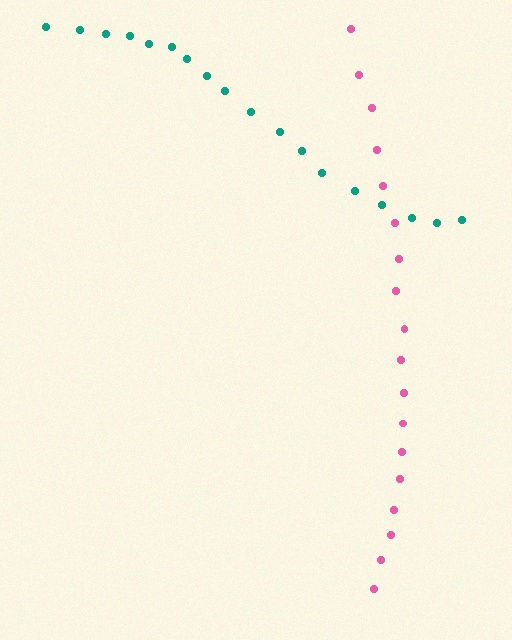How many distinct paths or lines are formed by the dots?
There are 2 distinct paths.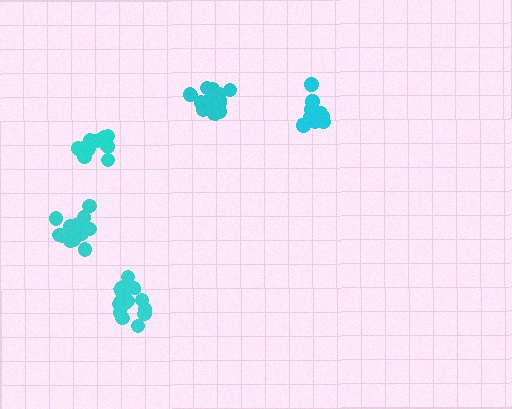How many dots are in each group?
Group 1: 16 dots, Group 2: 13 dots, Group 3: 15 dots, Group 4: 13 dots, Group 5: 16 dots (73 total).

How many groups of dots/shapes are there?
There are 5 groups.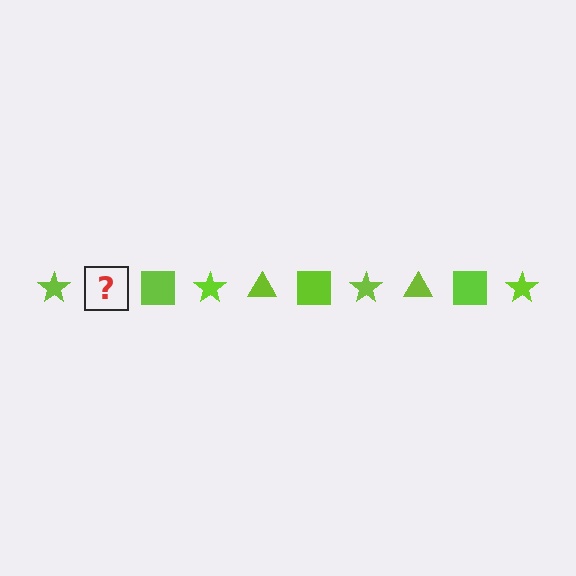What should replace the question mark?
The question mark should be replaced with a lime triangle.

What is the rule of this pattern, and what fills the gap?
The rule is that the pattern cycles through star, triangle, square shapes in lime. The gap should be filled with a lime triangle.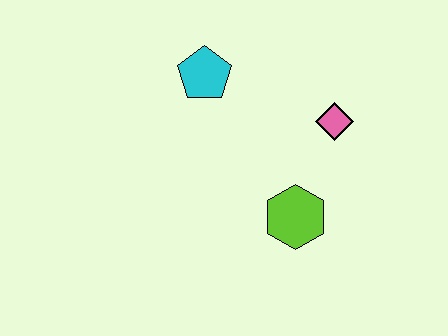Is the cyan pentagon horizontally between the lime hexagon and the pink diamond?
No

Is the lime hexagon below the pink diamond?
Yes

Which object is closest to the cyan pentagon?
The pink diamond is closest to the cyan pentagon.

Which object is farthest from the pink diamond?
The cyan pentagon is farthest from the pink diamond.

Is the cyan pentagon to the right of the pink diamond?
No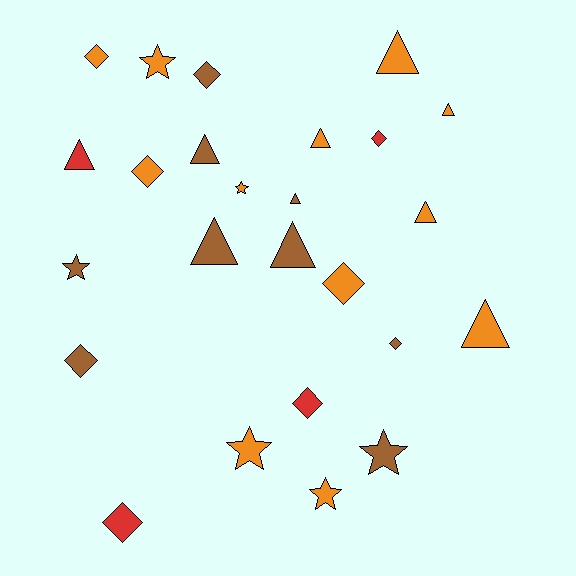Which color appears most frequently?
Orange, with 12 objects.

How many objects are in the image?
There are 25 objects.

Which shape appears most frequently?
Triangle, with 10 objects.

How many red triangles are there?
There is 1 red triangle.